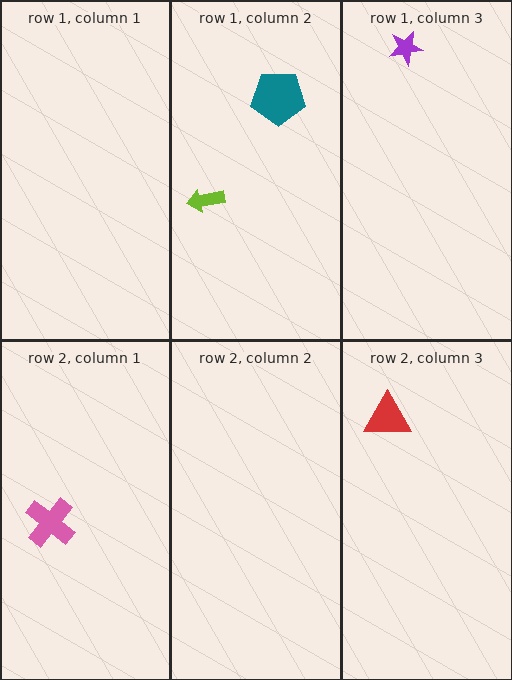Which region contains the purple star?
The row 1, column 3 region.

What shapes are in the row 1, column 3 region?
The purple star.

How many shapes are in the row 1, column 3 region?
1.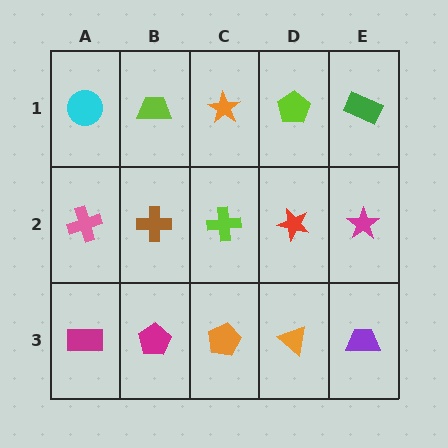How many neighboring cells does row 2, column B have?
4.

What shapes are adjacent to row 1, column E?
A magenta star (row 2, column E), a lime pentagon (row 1, column D).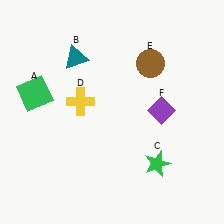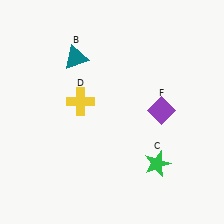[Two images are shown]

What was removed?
The green square (A), the brown circle (E) were removed in Image 2.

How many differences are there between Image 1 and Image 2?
There are 2 differences between the two images.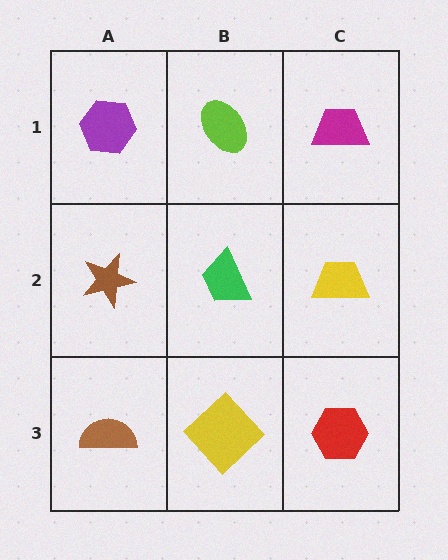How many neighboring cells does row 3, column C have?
2.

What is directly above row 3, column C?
A yellow trapezoid.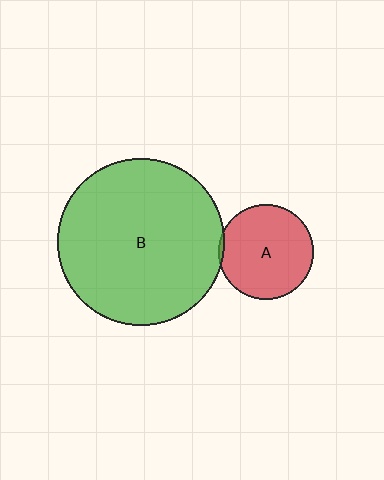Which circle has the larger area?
Circle B (green).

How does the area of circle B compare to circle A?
Approximately 3.1 times.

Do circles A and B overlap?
Yes.